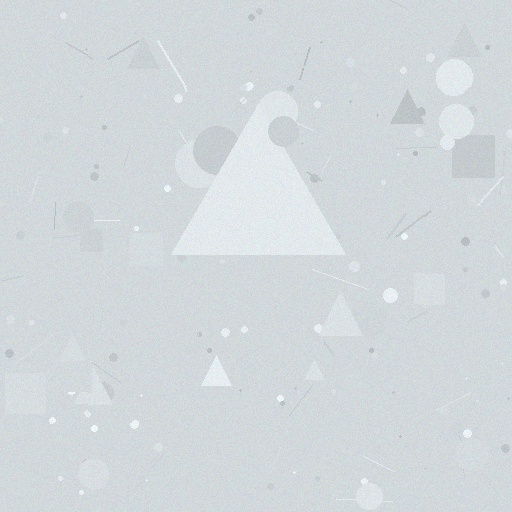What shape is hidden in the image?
A triangle is hidden in the image.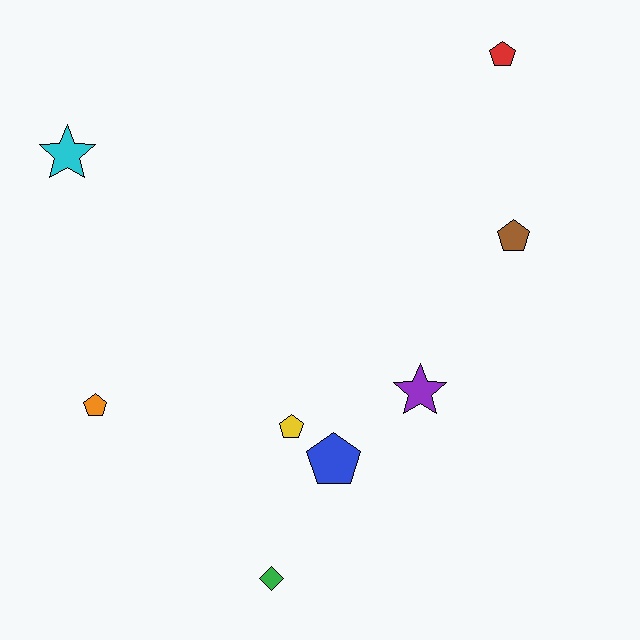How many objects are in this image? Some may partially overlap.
There are 8 objects.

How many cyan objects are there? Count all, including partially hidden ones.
There is 1 cyan object.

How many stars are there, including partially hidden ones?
There are 2 stars.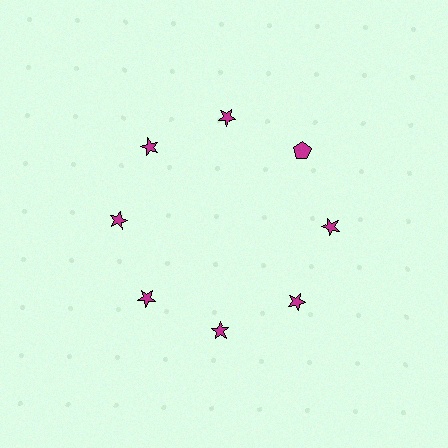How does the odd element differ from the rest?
It has a different shape: pentagon instead of star.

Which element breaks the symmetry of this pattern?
The magenta pentagon at roughly the 2 o'clock position breaks the symmetry. All other shapes are magenta stars.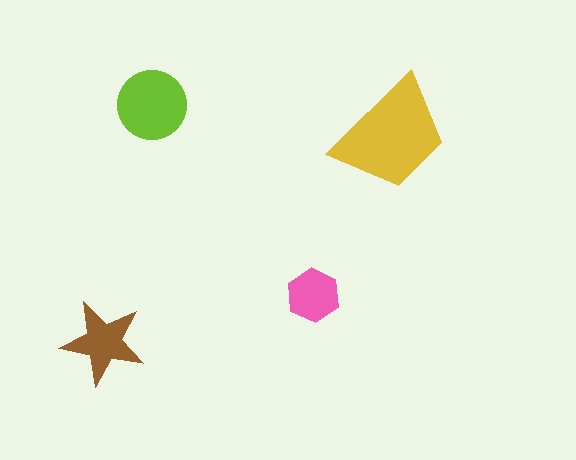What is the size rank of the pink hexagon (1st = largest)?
4th.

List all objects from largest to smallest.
The yellow trapezoid, the lime circle, the brown star, the pink hexagon.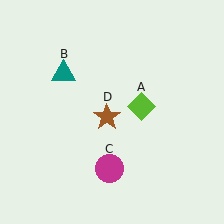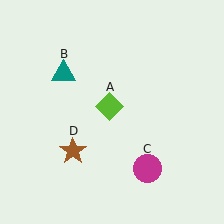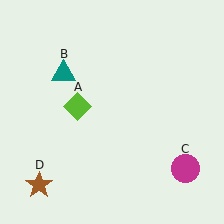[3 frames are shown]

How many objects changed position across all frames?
3 objects changed position: lime diamond (object A), magenta circle (object C), brown star (object D).